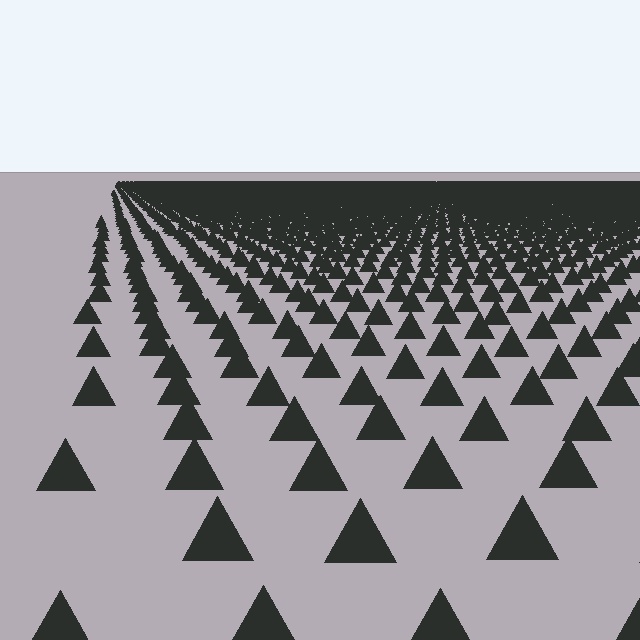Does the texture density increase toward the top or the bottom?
Density increases toward the top.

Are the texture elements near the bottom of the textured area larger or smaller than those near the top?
Larger. Near the bottom, elements are closer to the viewer and appear at a bigger on-screen size.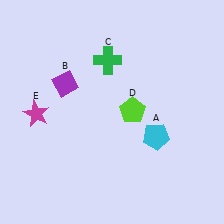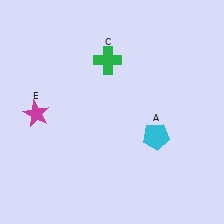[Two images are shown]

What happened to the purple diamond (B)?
The purple diamond (B) was removed in Image 2. It was in the top-left area of Image 1.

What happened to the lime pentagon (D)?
The lime pentagon (D) was removed in Image 2. It was in the top-right area of Image 1.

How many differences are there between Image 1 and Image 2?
There are 2 differences between the two images.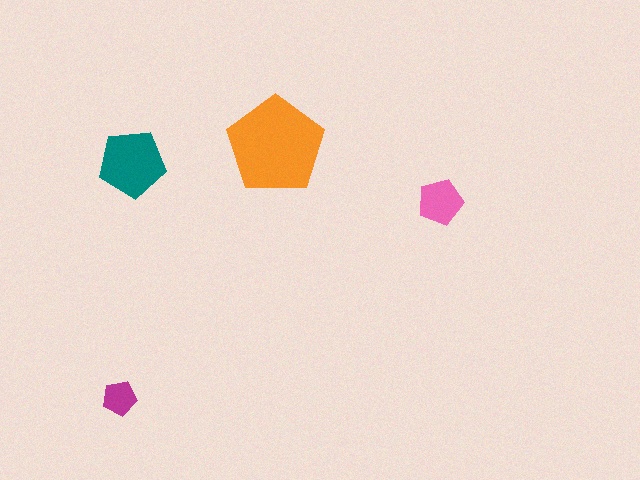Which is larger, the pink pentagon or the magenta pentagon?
The pink one.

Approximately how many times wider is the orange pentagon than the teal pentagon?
About 1.5 times wider.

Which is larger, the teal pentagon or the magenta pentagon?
The teal one.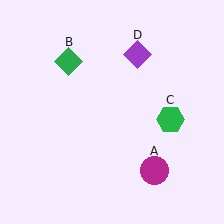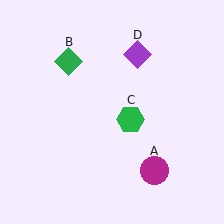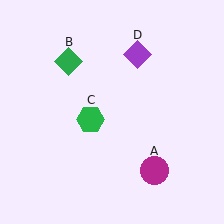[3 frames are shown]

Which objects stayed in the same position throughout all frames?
Magenta circle (object A) and green diamond (object B) and purple diamond (object D) remained stationary.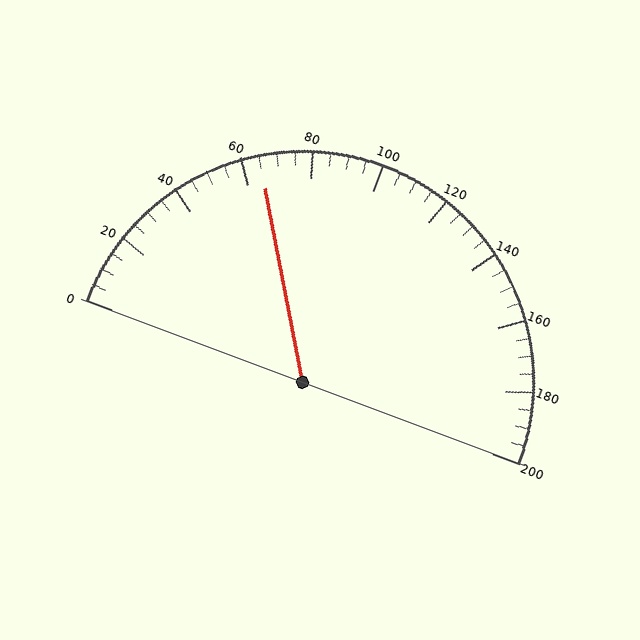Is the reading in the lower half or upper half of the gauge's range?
The reading is in the lower half of the range (0 to 200).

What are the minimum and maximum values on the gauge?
The gauge ranges from 0 to 200.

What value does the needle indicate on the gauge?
The needle indicates approximately 65.